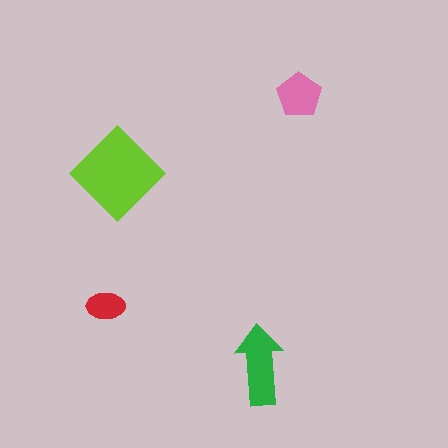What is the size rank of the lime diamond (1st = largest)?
1st.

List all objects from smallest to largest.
The red ellipse, the pink pentagon, the green arrow, the lime diamond.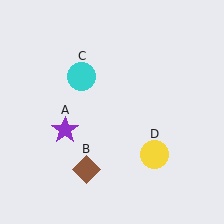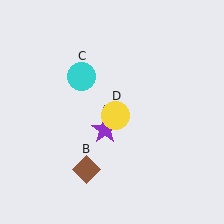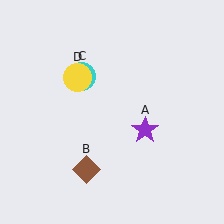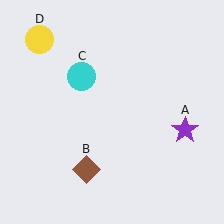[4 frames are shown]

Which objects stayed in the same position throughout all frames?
Brown diamond (object B) and cyan circle (object C) remained stationary.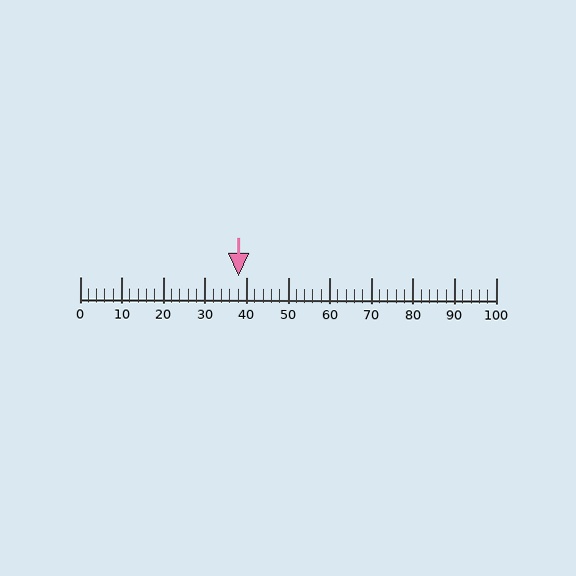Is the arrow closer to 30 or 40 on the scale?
The arrow is closer to 40.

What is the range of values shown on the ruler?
The ruler shows values from 0 to 100.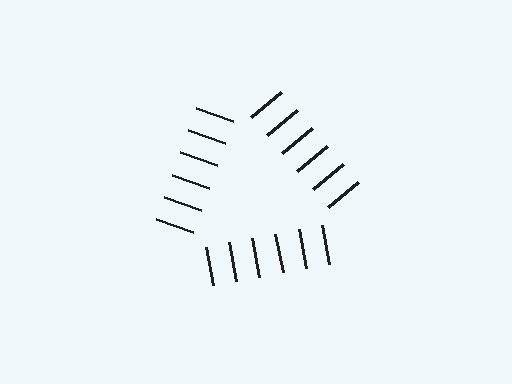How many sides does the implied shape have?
3 sides — the line-ends trace a triangle.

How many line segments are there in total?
18 — 6 along each of the 3 edges.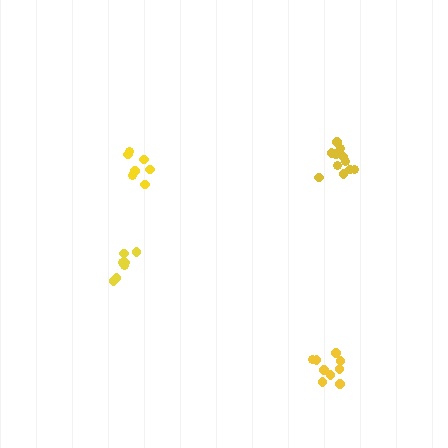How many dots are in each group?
Group 1: 7 dots, Group 2: 10 dots, Group 3: 11 dots, Group 4: 7 dots (35 total).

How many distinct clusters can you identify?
There are 4 distinct clusters.